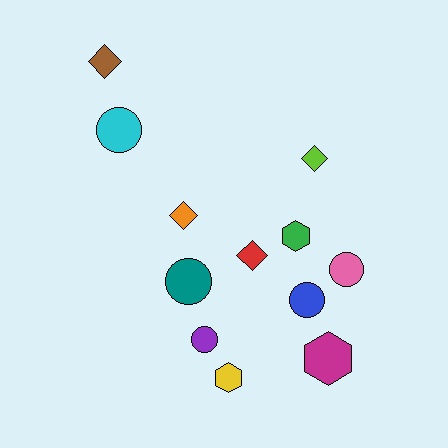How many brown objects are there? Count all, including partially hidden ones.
There is 1 brown object.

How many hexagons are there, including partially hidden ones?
There are 3 hexagons.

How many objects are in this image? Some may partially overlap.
There are 12 objects.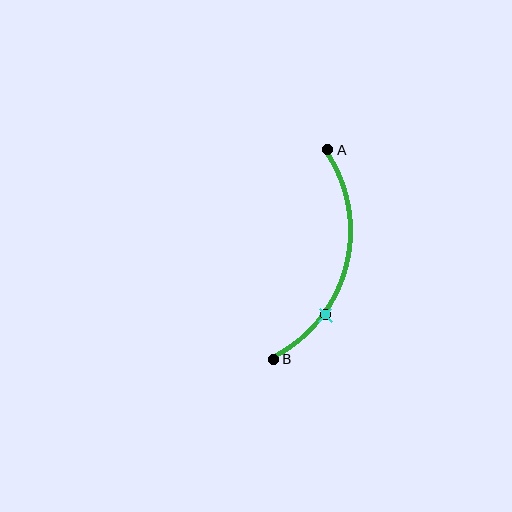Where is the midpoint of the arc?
The arc midpoint is the point on the curve farthest from the straight line joining A and B. It sits to the right of that line.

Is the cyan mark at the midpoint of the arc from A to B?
No. The cyan mark lies on the arc but is closer to endpoint B. The arc midpoint would be at the point on the curve equidistant along the arc from both A and B.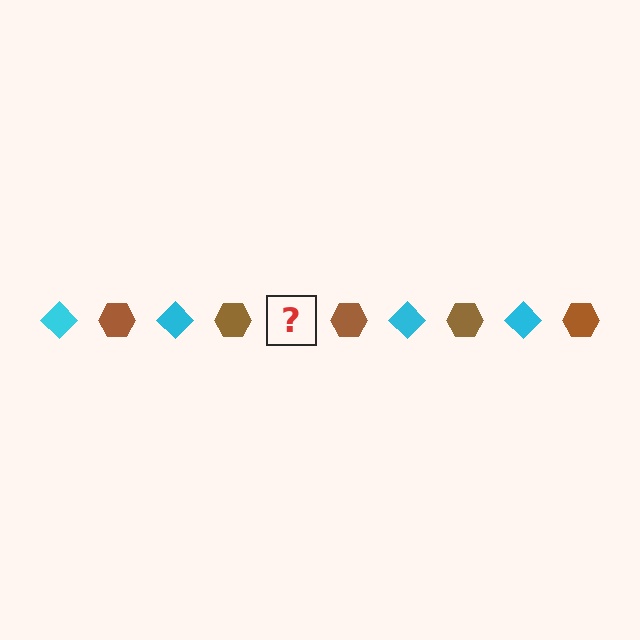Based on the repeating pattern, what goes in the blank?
The blank should be a cyan diamond.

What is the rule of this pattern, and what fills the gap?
The rule is that the pattern alternates between cyan diamond and brown hexagon. The gap should be filled with a cyan diamond.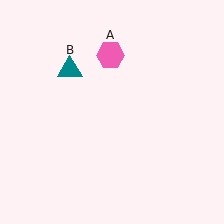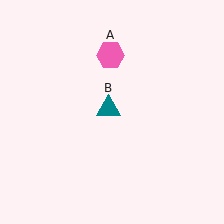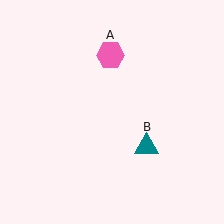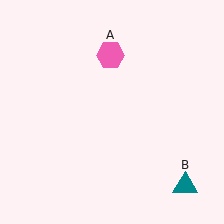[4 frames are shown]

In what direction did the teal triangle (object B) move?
The teal triangle (object B) moved down and to the right.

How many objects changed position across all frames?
1 object changed position: teal triangle (object B).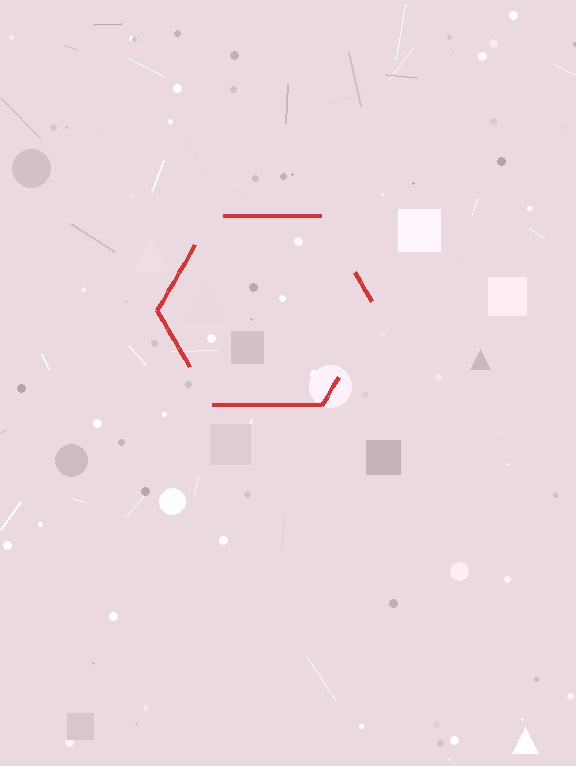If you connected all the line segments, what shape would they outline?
They would outline a hexagon.